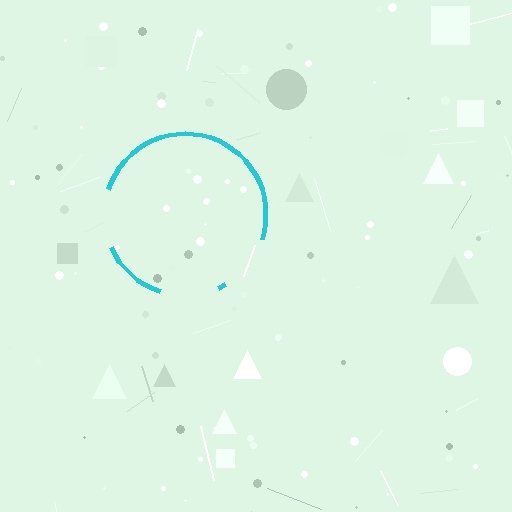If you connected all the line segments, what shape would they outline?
They would outline a circle.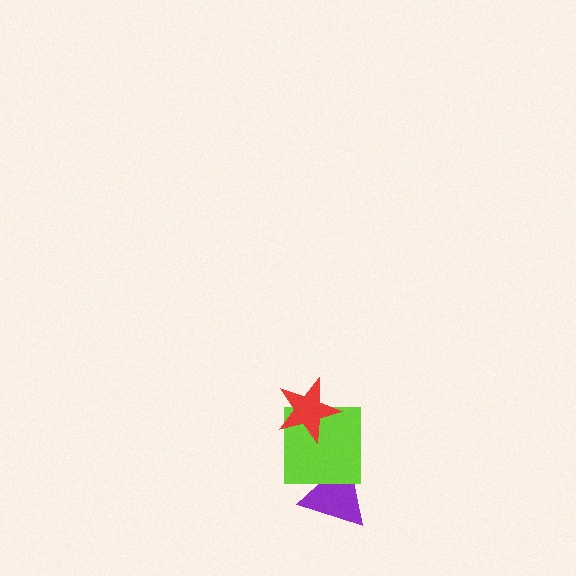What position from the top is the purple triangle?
The purple triangle is 3rd from the top.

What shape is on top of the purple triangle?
The lime square is on top of the purple triangle.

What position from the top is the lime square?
The lime square is 2nd from the top.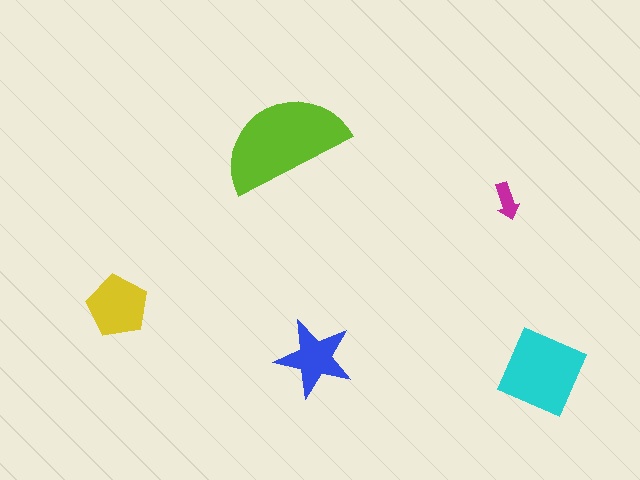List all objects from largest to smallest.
The lime semicircle, the cyan square, the yellow pentagon, the blue star, the magenta arrow.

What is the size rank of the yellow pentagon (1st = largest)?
3rd.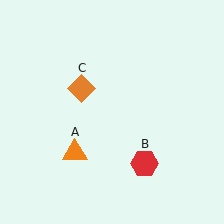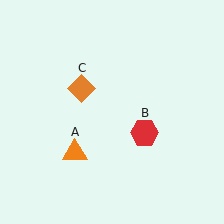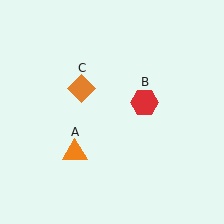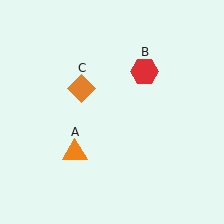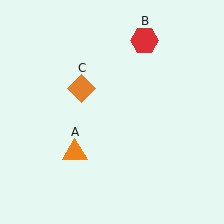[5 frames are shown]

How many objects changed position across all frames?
1 object changed position: red hexagon (object B).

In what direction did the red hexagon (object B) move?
The red hexagon (object B) moved up.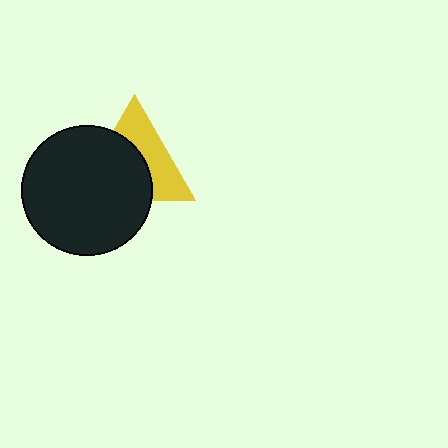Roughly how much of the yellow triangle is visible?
About half of it is visible (roughly 46%).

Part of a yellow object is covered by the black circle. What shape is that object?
It is a triangle.